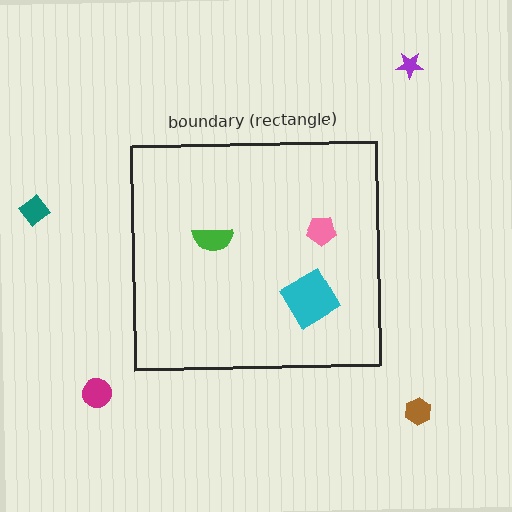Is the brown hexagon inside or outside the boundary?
Outside.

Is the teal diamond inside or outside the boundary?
Outside.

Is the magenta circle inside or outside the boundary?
Outside.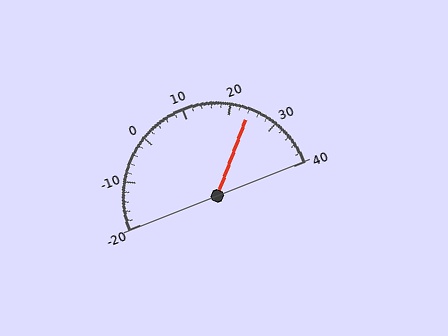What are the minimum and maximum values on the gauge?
The gauge ranges from -20 to 40.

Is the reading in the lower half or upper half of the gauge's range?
The reading is in the upper half of the range (-20 to 40).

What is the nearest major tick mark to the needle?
The nearest major tick mark is 20.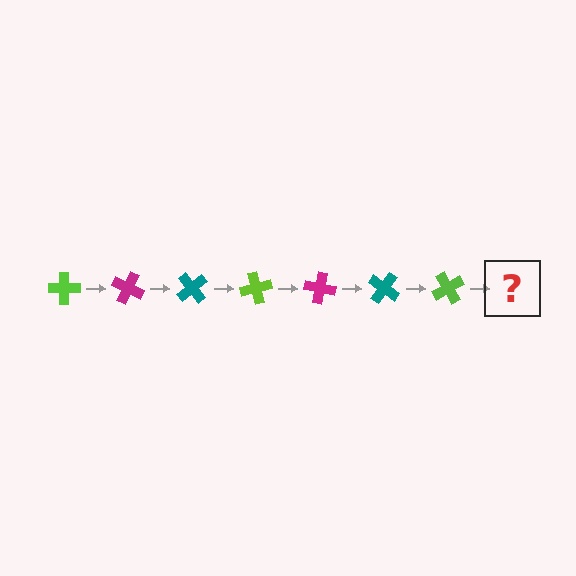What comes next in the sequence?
The next element should be a magenta cross, rotated 175 degrees from the start.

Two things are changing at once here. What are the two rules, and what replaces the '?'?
The two rules are that it rotates 25 degrees each step and the color cycles through lime, magenta, and teal. The '?' should be a magenta cross, rotated 175 degrees from the start.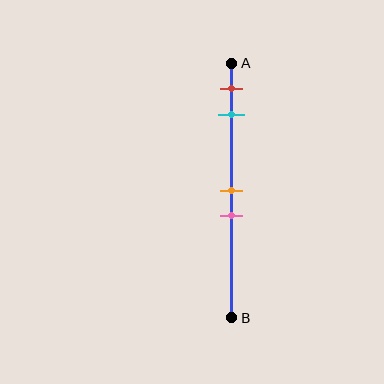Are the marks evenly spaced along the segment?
No, the marks are not evenly spaced.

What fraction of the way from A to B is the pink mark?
The pink mark is approximately 60% (0.6) of the way from A to B.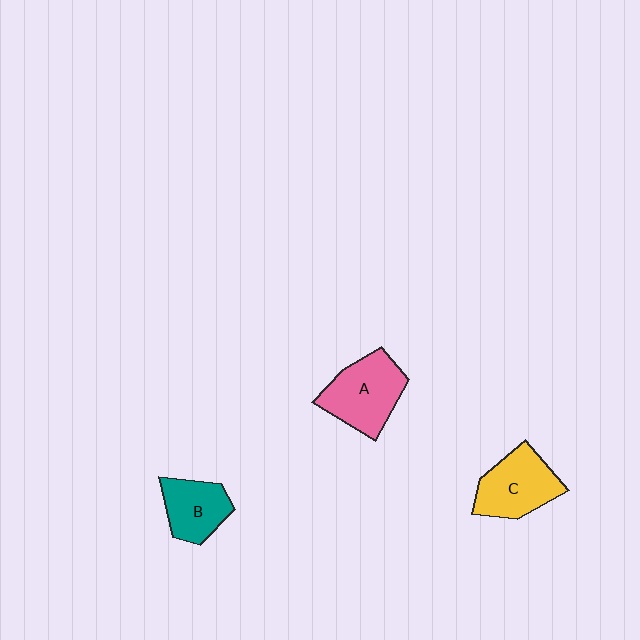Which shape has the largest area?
Shape A (pink).